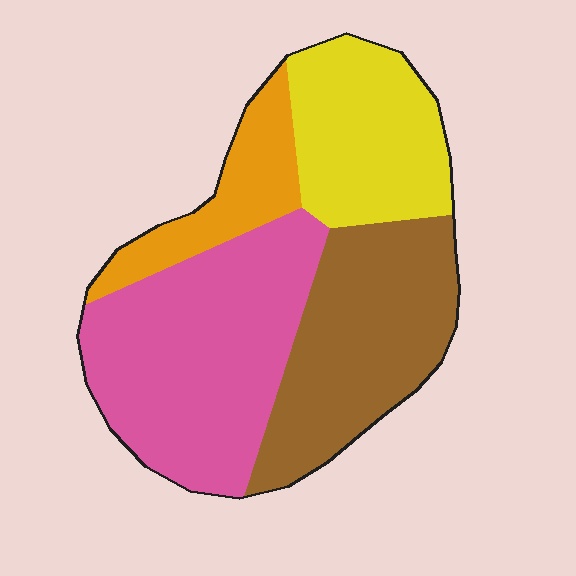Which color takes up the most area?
Pink, at roughly 35%.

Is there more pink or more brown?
Pink.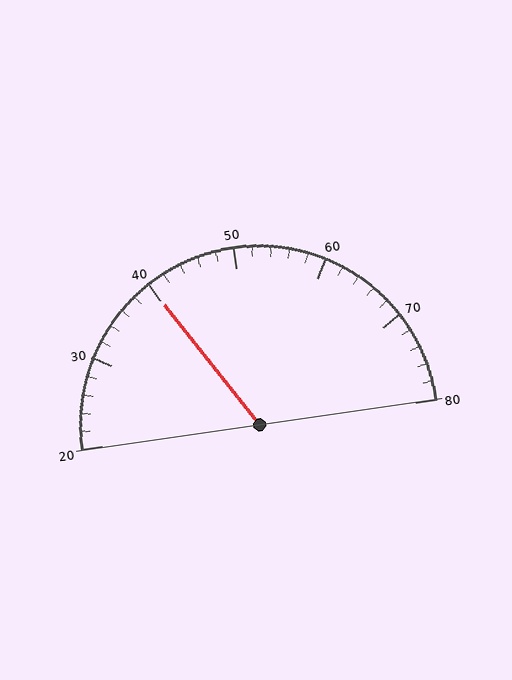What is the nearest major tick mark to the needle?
The nearest major tick mark is 40.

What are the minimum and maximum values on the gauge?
The gauge ranges from 20 to 80.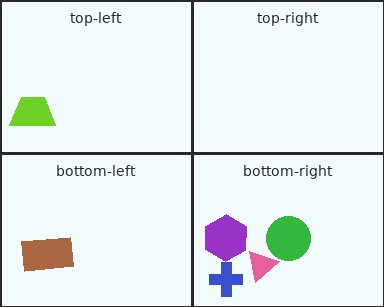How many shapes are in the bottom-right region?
4.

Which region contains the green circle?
The bottom-right region.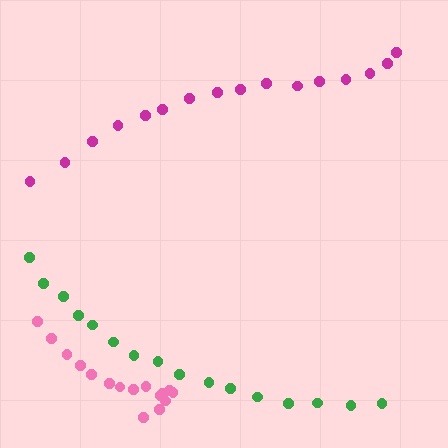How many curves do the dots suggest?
There are 3 distinct paths.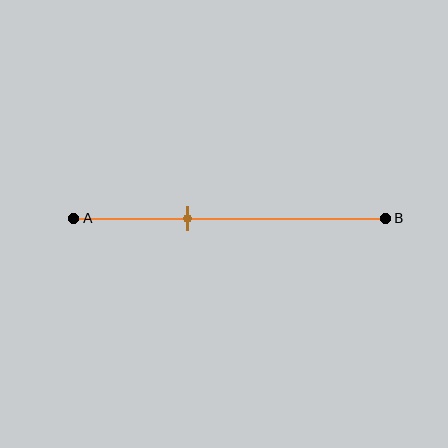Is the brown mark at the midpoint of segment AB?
No, the mark is at about 35% from A, not at the 50% midpoint.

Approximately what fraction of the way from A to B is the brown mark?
The brown mark is approximately 35% of the way from A to B.